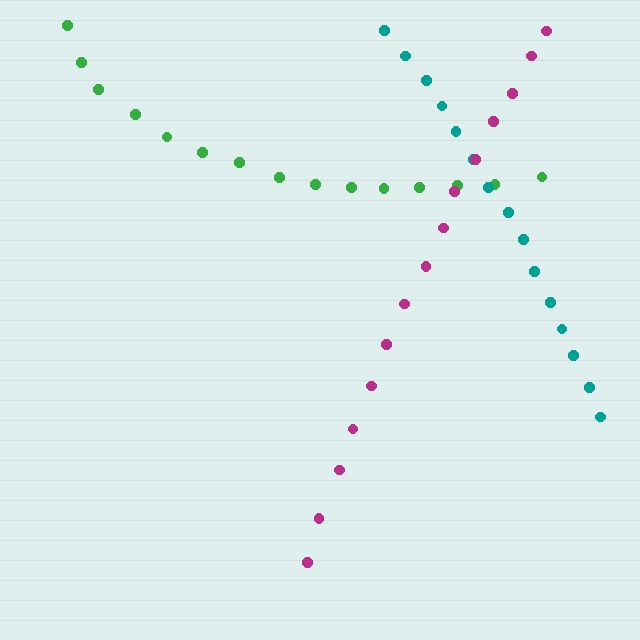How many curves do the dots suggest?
There are 3 distinct paths.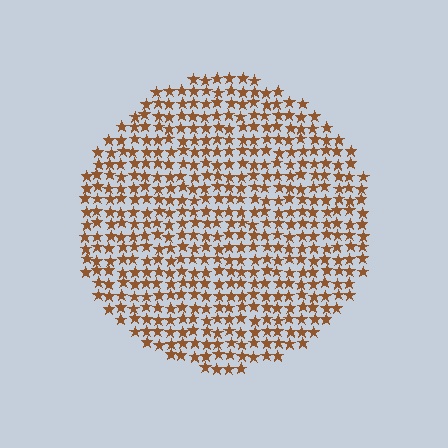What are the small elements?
The small elements are stars.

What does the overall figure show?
The overall figure shows a circle.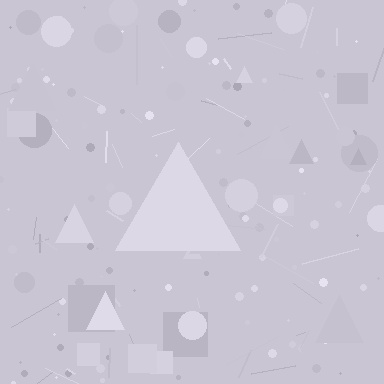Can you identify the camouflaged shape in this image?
The camouflaged shape is a triangle.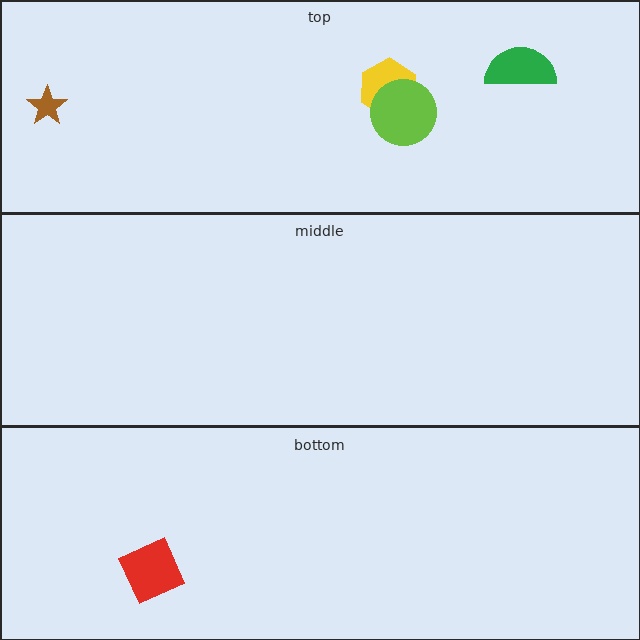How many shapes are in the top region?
4.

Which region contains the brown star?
The top region.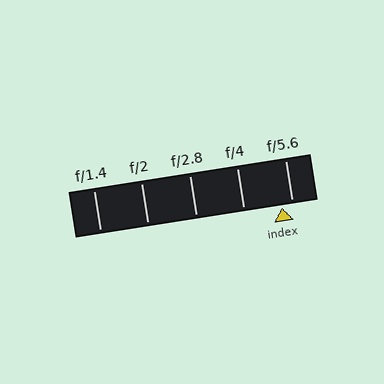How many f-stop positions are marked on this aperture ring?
There are 5 f-stop positions marked.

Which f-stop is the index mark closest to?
The index mark is closest to f/5.6.